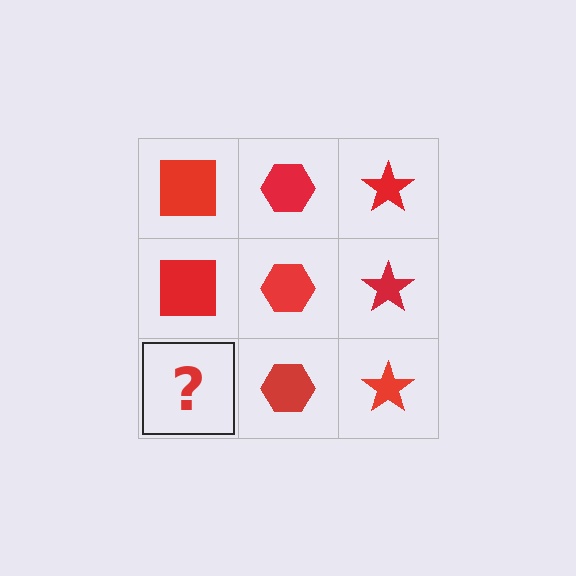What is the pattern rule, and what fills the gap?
The rule is that each column has a consistent shape. The gap should be filled with a red square.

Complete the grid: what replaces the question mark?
The question mark should be replaced with a red square.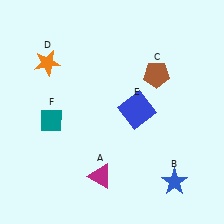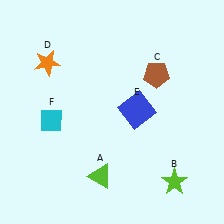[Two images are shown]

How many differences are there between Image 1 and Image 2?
There are 3 differences between the two images.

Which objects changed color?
A changed from magenta to lime. B changed from blue to lime. F changed from teal to cyan.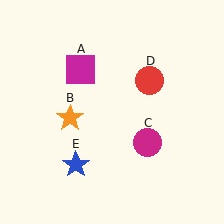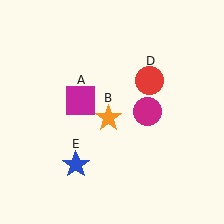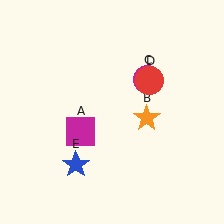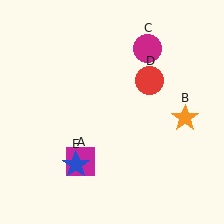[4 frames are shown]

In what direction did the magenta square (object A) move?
The magenta square (object A) moved down.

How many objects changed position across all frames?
3 objects changed position: magenta square (object A), orange star (object B), magenta circle (object C).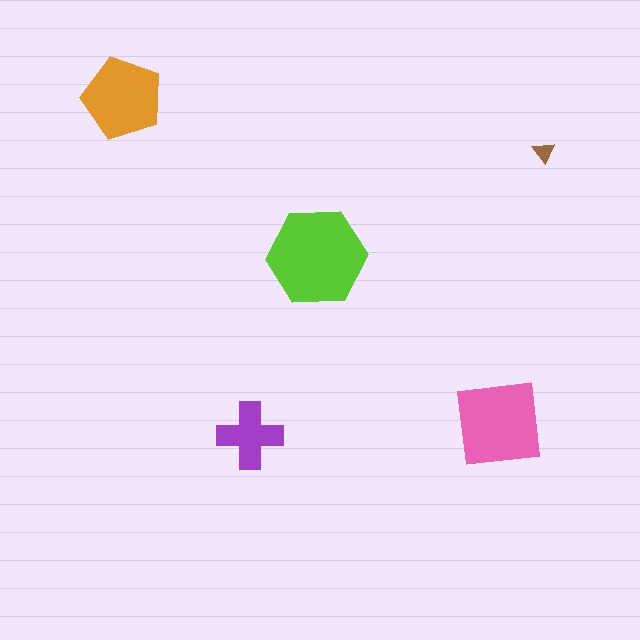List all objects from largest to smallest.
The lime hexagon, the pink square, the orange pentagon, the purple cross, the brown triangle.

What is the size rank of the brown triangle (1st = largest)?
5th.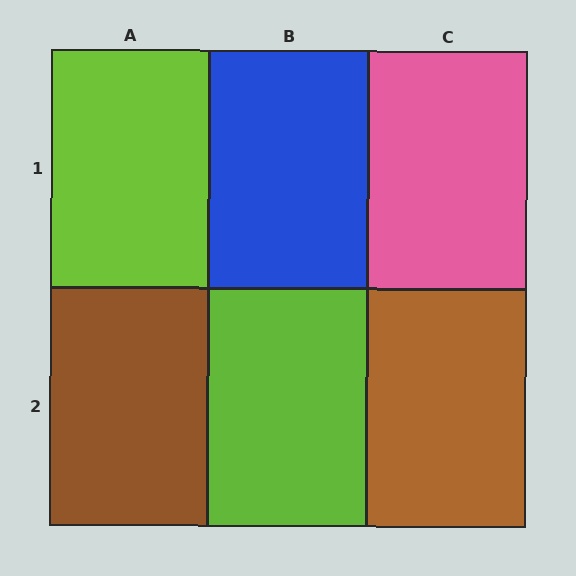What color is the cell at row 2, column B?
Lime.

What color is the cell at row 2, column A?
Brown.